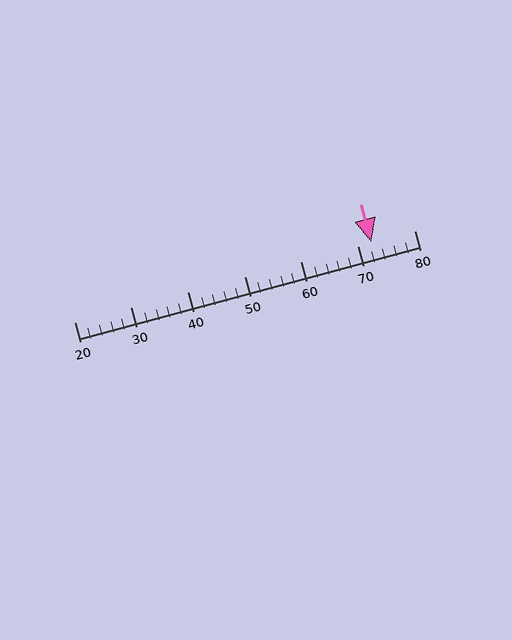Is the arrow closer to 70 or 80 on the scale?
The arrow is closer to 70.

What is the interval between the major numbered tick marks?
The major tick marks are spaced 10 units apart.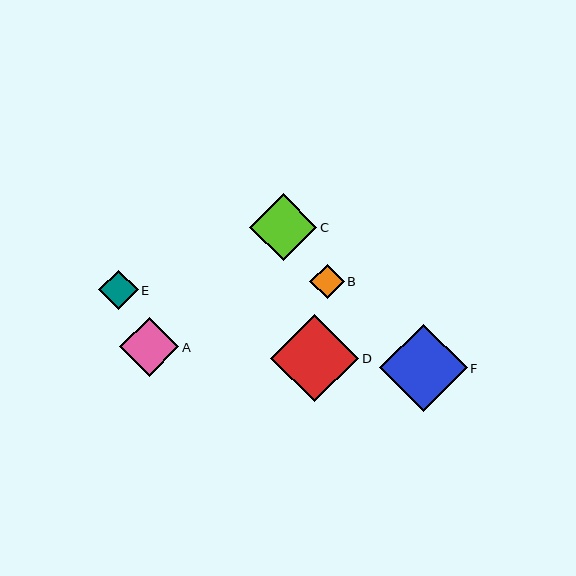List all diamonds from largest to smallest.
From largest to smallest: D, F, C, A, E, B.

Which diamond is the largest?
Diamond D is the largest with a size of approximately 88 pixels.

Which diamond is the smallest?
Diamond B is the smallest with a size of approximately 35 pixels.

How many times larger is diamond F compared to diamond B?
Diamond F is approximately 2.5 times the size of diamond B.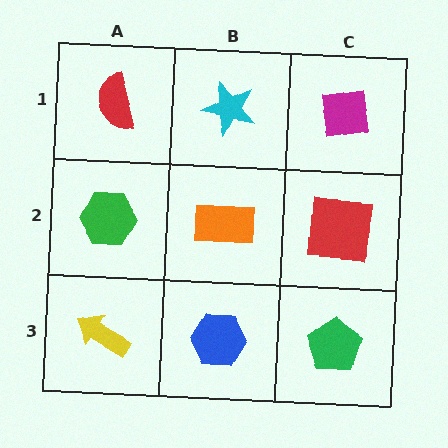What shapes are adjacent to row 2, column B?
A cyan star (row 1, column B), a blue hexagon (row 3, column B), a green hexagon (row 2, column A), a red square (row 2, column C).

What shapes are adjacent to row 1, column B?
An orange rectangle (row 2, column B), a red semicircle (row 1, column A), a magenta square (row 1, column C).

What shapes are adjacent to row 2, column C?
A magenta square (row 1, column C), a green pentagon (row 3, column C), an orange rectangle (row 2, column B).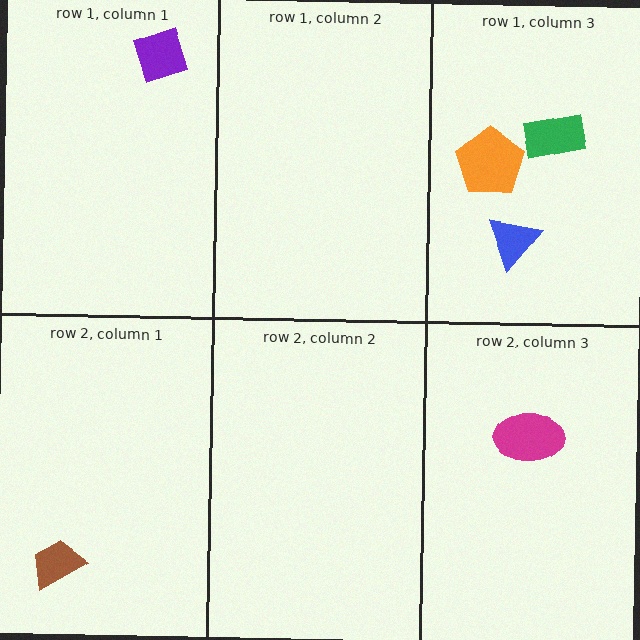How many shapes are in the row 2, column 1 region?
1.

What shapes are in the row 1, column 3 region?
The orange pentagon, the green rectangle, the blue triangle.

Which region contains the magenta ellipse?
The row 2, column 3 region.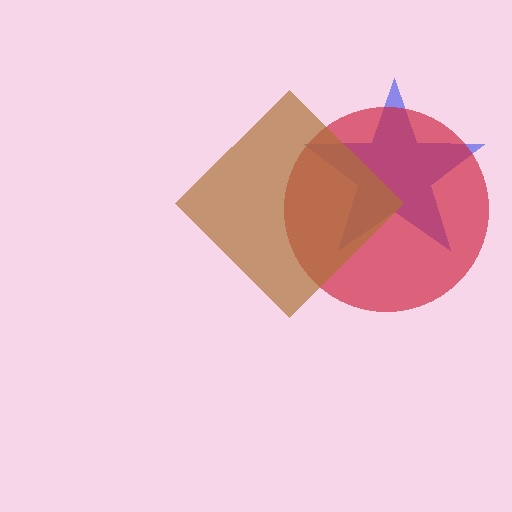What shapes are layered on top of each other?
The layered shapes are: a blue star, a red circle, a brown diamond.